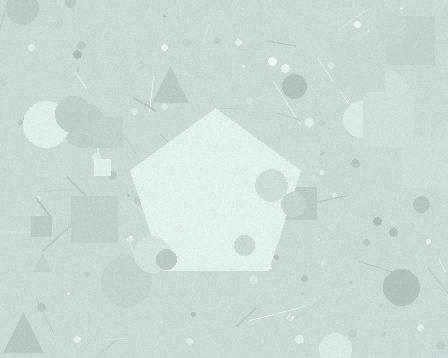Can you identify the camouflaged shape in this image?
The camouflaged shape is a pentagon.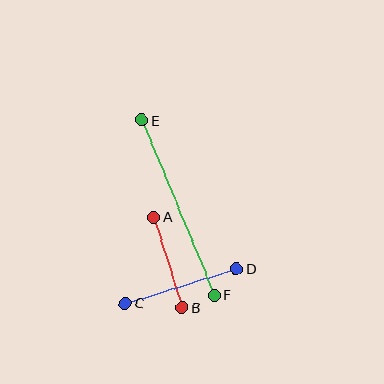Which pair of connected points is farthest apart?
Points E and F are farthest apart.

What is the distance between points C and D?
The distance is approximately 116 pixels.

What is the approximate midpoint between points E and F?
The midpoint is at approximately (178, 208) pixels.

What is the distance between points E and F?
The distance is approximately 189 pixels.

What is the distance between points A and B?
The distance is approximately 95 pixels.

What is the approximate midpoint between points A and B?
The midpoint is at approximately (168, 262) pixels.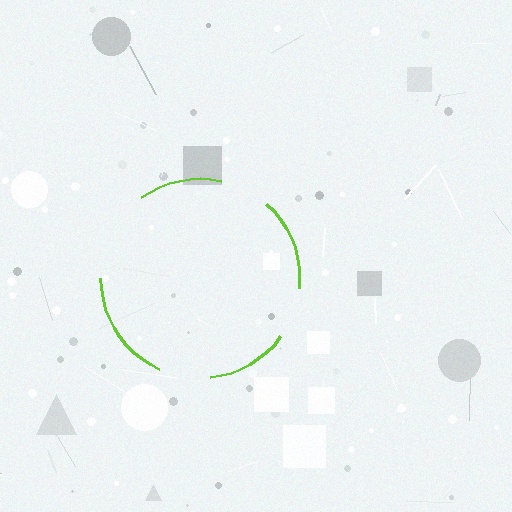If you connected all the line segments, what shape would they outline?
They would outline a circle.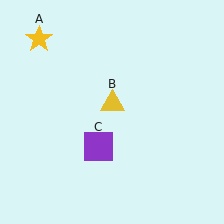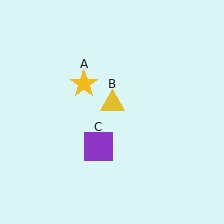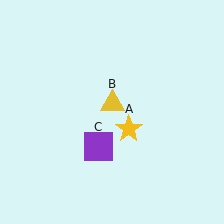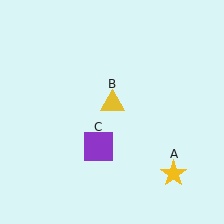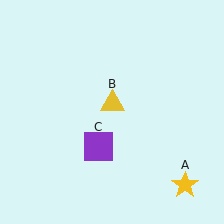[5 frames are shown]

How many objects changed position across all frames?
1 object changed position: yellow star (object A).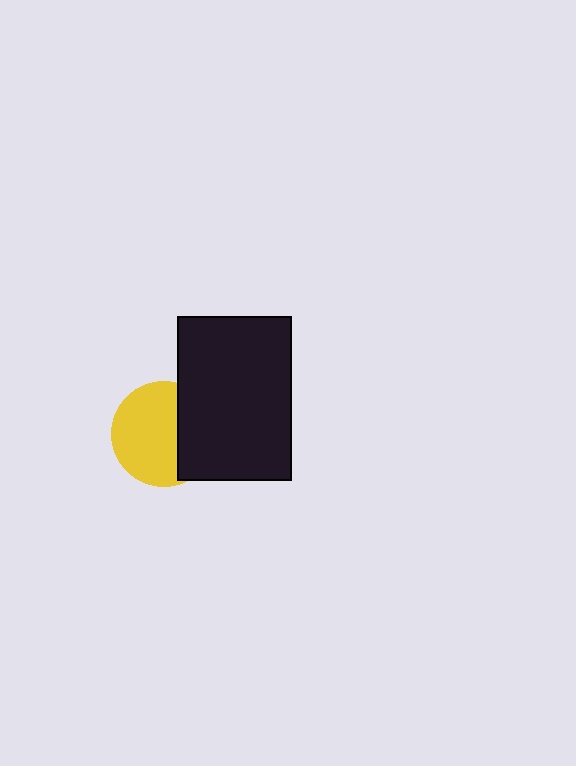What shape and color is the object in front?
The object in front is a black rectangle.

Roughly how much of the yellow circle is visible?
Most of it is visible (roughly 66%).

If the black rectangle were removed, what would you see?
You would see the complete yellow circle.